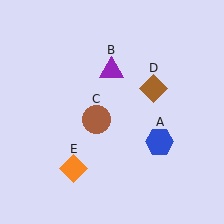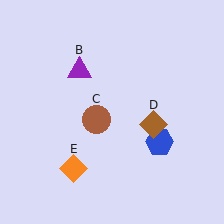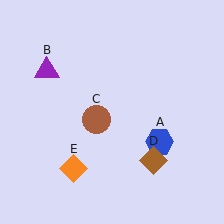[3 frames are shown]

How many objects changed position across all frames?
2 objects changed position: purple triangle (object B), brown diamond (object D).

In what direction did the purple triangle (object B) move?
The purple triangle (object B) moved left.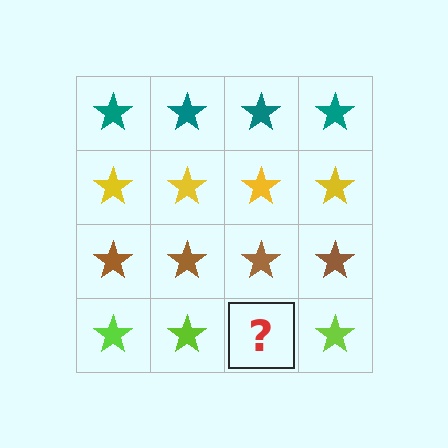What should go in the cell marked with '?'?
The missing cell should contain a lime star.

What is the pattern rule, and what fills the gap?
The rule is that each row has a consistent color. The gap should be filled with a lime star.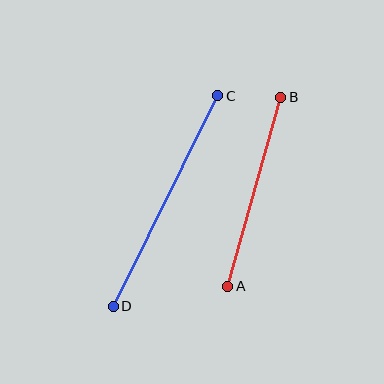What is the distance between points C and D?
The distance is approximately 235 pixels.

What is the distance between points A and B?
The distance is approximately 196 pixels.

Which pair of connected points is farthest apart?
Points C and D are farthest apart.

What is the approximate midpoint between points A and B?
The midpoint is at approximately (254, 192) pixels.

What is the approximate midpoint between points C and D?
The midpoint is at approximately (166, 201) pixels.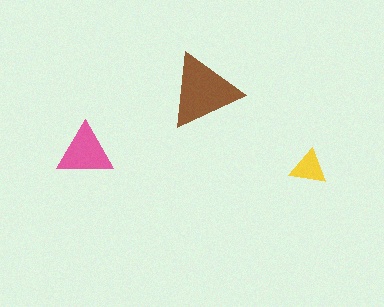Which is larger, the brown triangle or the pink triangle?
The brown one.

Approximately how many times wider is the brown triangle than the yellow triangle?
About 2 times wider.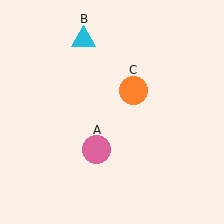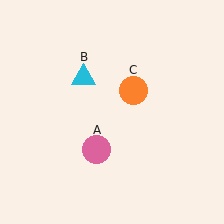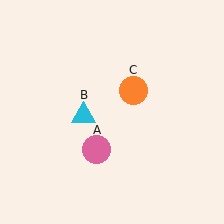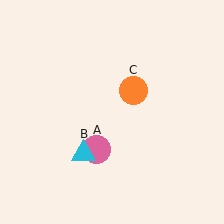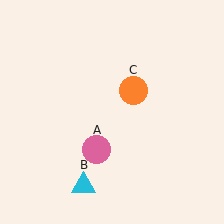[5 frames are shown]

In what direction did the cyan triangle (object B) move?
The cyan triangle (object B) moved down.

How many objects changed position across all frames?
1 object changed position: cyan triangle (object B).